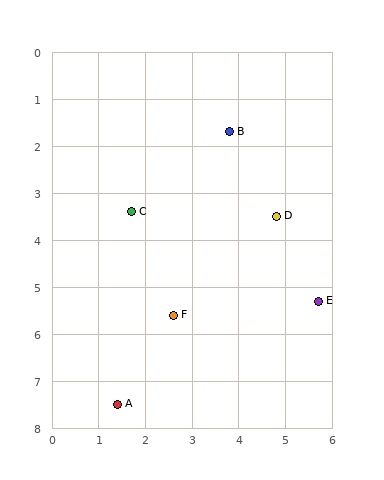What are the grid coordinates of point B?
Point B is at approximately (3.8, 1.7).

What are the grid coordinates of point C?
Point C is at approximately (1.7, 3.4).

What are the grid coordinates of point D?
Point D is at approximately (4.8, 3.5).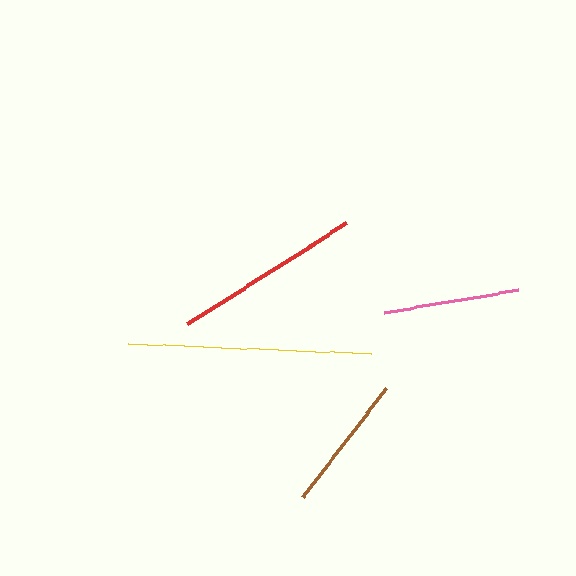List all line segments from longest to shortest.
From longest to shortest: yellow, red, brown, pink.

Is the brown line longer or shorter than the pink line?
The brown line is longer than the pink line.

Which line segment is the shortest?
The pink line is the shortest at approximately 136 pixels.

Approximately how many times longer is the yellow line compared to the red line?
The yellow line is approximately 1.3 times the length of the red line.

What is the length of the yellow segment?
The yellow segment is approximately 243 pixels long.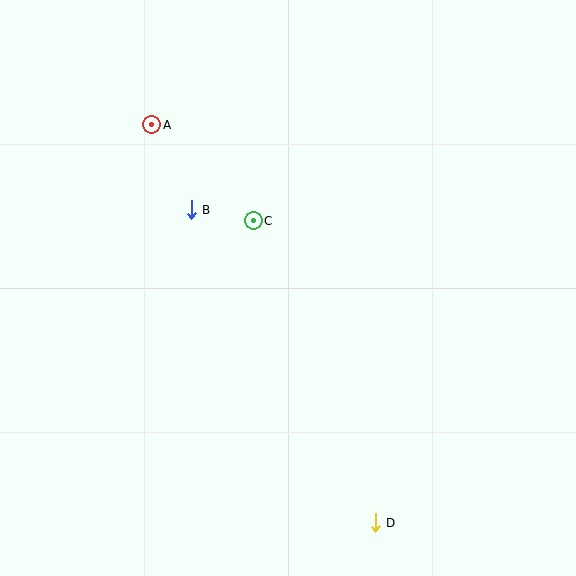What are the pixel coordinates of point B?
Point B is at (191, 210).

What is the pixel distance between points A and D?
The distance between A and D is 457 pixels.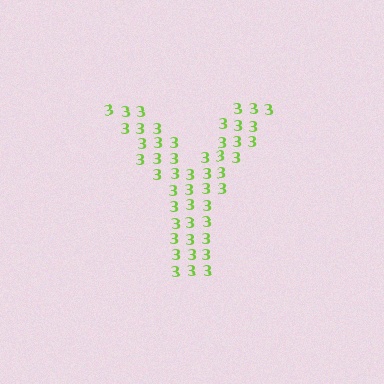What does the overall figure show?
The overall figure shows the letter Y.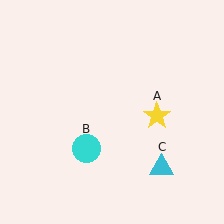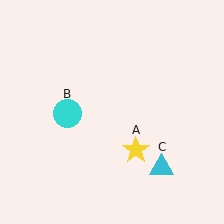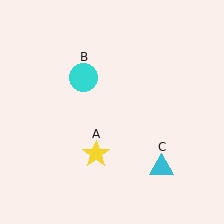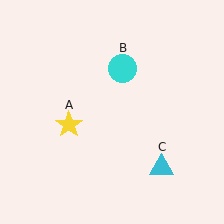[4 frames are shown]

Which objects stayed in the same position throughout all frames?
Cyan triangle (object C) remained stationary.